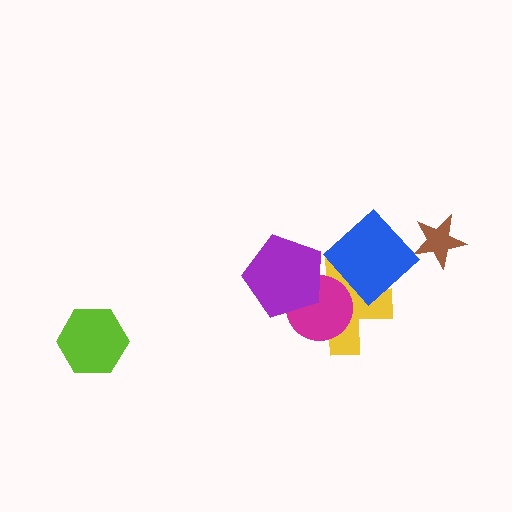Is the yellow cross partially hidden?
Yes, it is partially covered by another shape.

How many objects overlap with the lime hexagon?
0 objects overlap with the lime hexagon.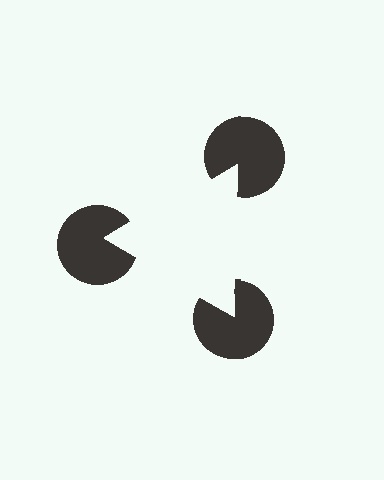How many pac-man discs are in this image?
There are 3 — one at each vertex of the illusory triangle.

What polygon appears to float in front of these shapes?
An illusory triangle — its edges are inferred from the aligned wedge cuts in the pac-man discs, not physically drawn.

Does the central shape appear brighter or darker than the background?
It typically appears slightly brighter than the background, even though no actual brightness change is drawn.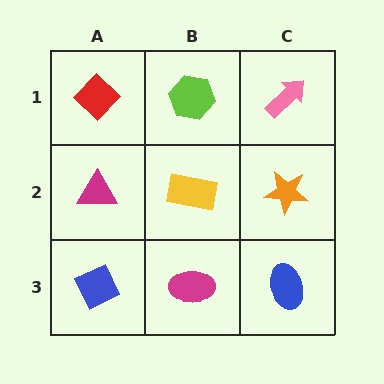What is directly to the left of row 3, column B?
A blue diamond.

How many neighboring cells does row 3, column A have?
2.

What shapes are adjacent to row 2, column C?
A pink arrow (row 1, column C), a blue ellipse (row 3, column C), a yellow rectangle (row 2, column B).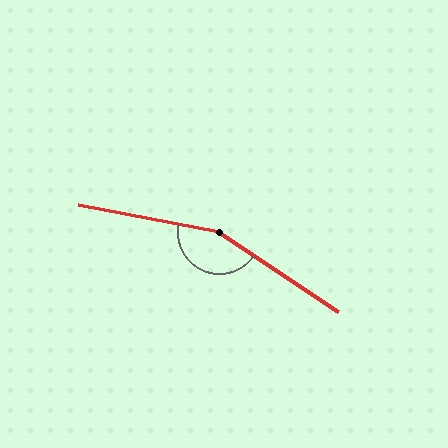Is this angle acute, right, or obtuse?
It is obtuse.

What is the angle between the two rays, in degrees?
Approximately 157 degrees.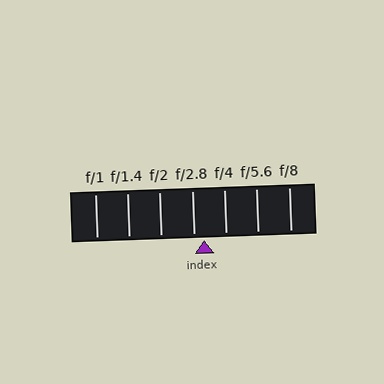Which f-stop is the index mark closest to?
The index mark is closest to f/2.8.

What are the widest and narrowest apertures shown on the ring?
The widest aperture shown is f/1 and the narrowest is f/8.